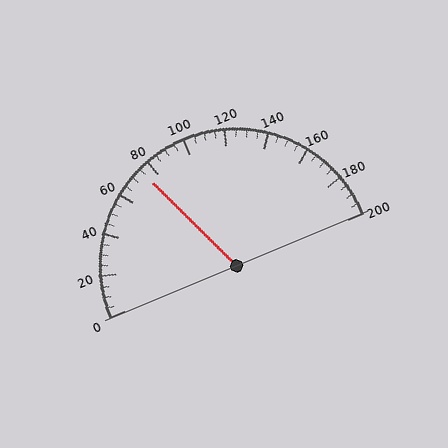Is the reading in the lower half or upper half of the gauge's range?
The reading is in the lower half of the range (0 to 200).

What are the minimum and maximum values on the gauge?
The gauge ranges from 0 to 200.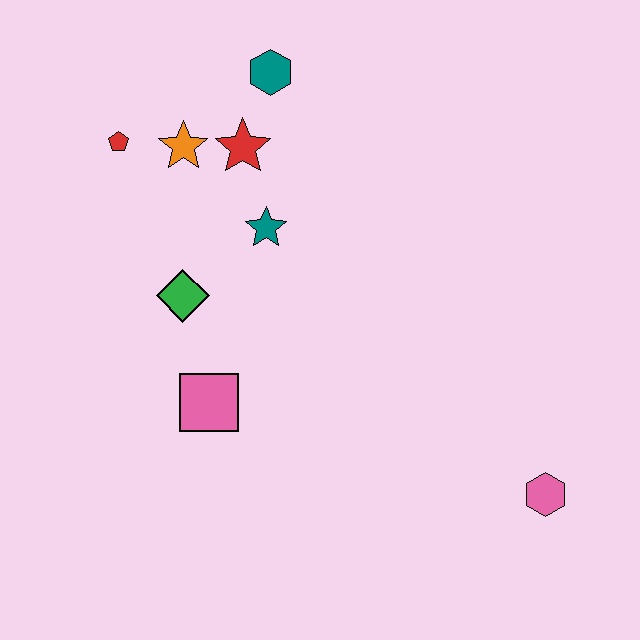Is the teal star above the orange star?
No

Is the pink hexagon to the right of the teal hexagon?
Yes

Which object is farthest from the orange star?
The pink hexagon is farthest from the orange star.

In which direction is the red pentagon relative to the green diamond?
The red pentagon is above the green diamond.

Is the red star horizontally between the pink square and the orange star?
No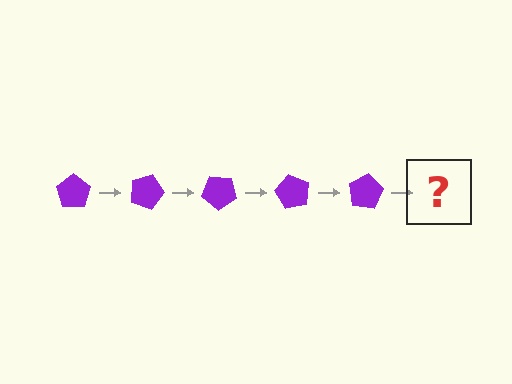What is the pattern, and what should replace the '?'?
The pattern is that the pentagon rotates 20 degrees each step. The '?' should be a purple pentagon rotated 100 degrees.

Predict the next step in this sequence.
The next step is a purple pentagon rotated 100 degrees.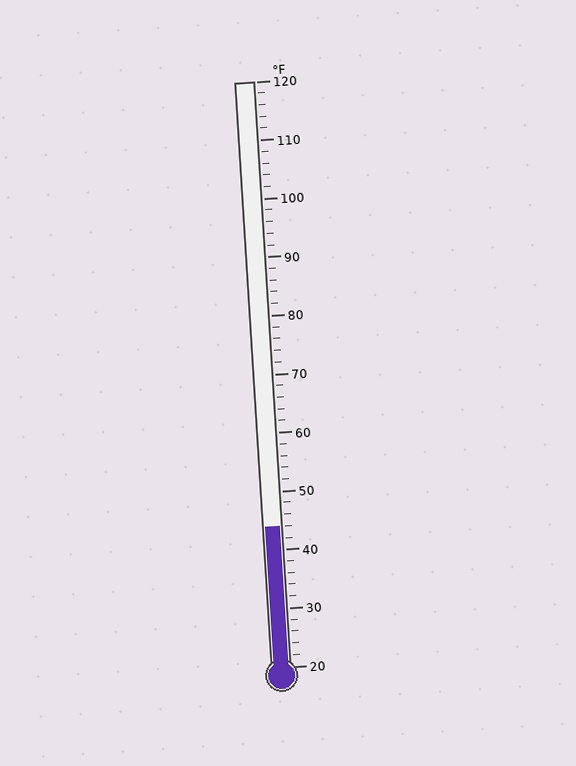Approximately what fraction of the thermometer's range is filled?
The thermometer is filled to approximately 25% of its range.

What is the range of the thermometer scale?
The thermometer scale ranges from 20°F to 120°F.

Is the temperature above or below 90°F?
The temperature is below 90°F.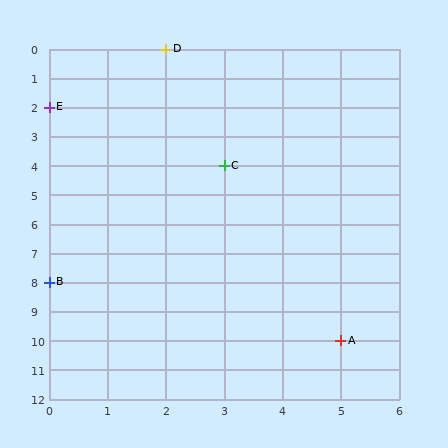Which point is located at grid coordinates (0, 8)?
Point B is at (0, 8).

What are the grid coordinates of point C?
Point C is at grid coordinates (3, 4).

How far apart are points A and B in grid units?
Points A and B are 5 columns and 2 rows apart (about 5.4 grid units diagonally).